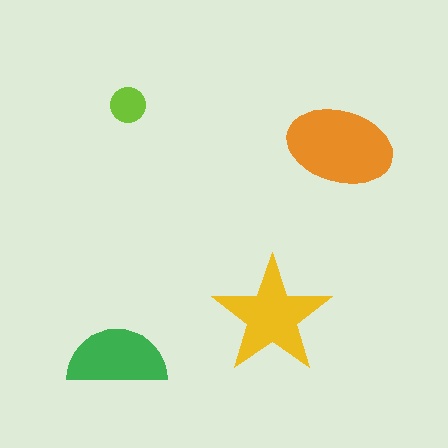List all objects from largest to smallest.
The orange ellipse, the yellow star, the green semicircle, the lime circle.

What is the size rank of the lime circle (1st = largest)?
4th.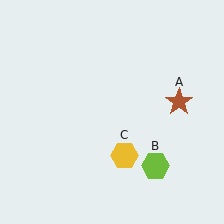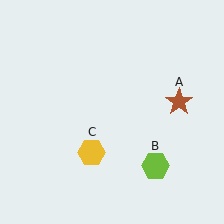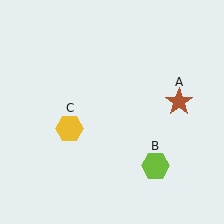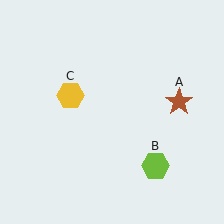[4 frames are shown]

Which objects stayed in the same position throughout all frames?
Brown star (object A) and lime hexagon (object B) remained stationary.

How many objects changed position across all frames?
1 object changed position: yellow hexagon (object C).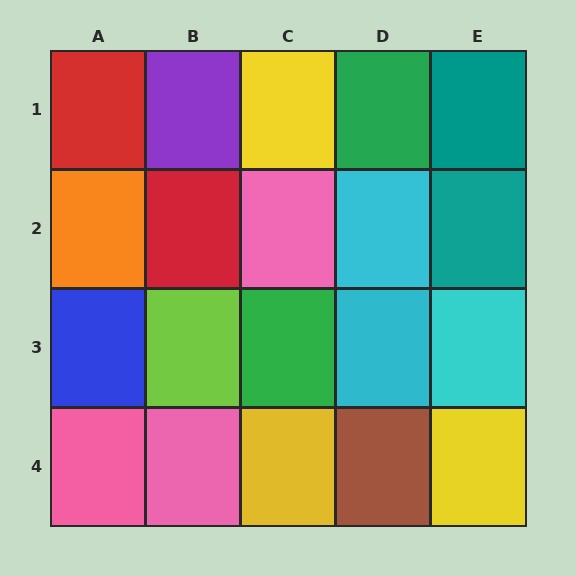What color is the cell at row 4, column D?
Brown.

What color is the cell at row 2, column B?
Red.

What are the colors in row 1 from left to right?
Red, purple, yellow, green, teal.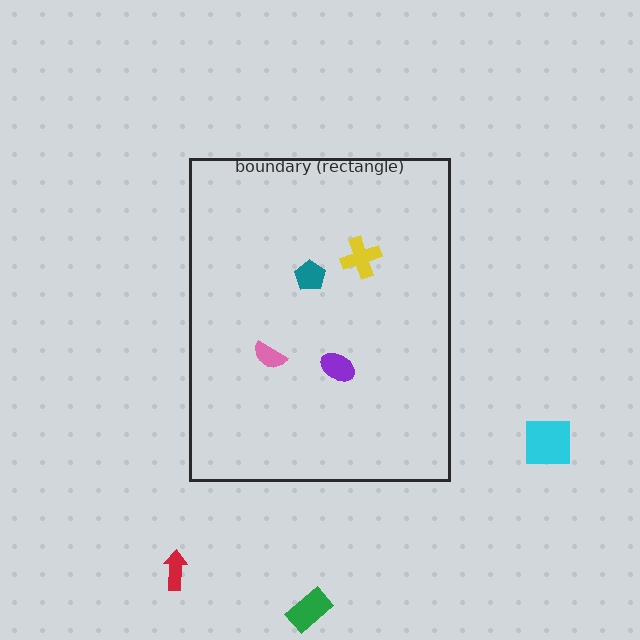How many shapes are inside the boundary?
4 inside, 3 outside.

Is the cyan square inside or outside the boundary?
Outside.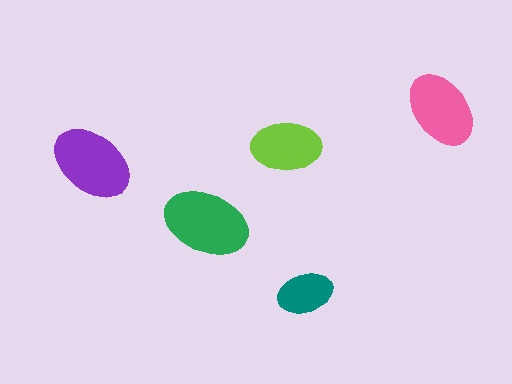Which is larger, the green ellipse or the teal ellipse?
The green one.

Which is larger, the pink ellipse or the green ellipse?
The green one.